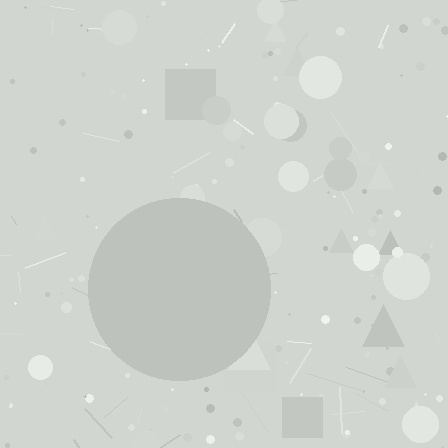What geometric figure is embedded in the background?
A circle is embedded in the background.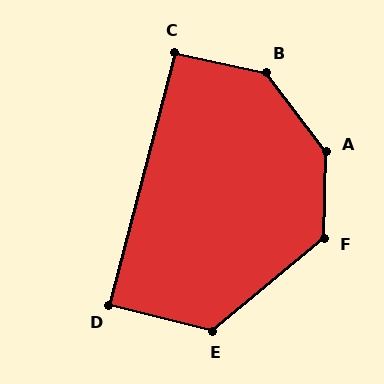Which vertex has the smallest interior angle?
D, at approximately 89 degrees.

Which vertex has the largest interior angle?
A, at approximately 141 degrees.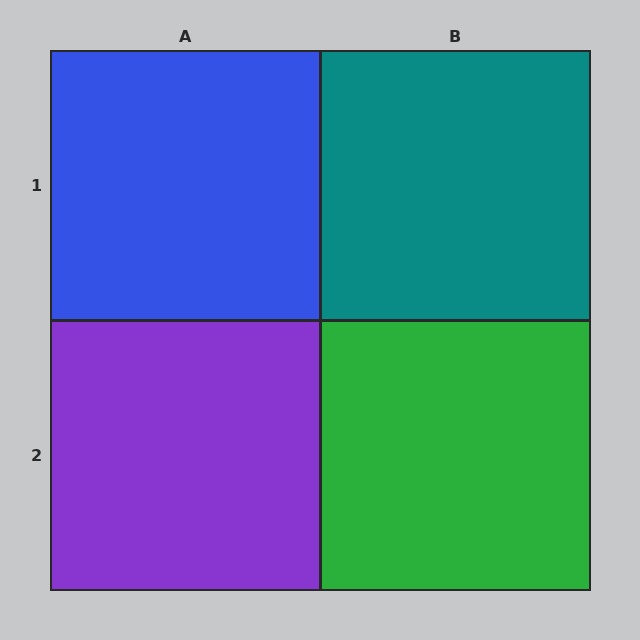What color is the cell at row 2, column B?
Green.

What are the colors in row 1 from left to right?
Blue, teal.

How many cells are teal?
1 cell is teal.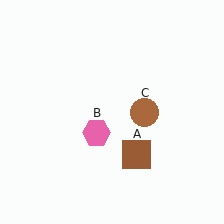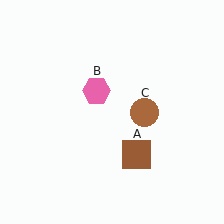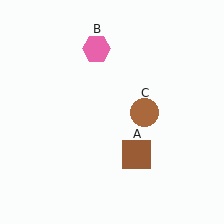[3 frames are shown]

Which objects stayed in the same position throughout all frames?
Brown square (object A) and brown circle (object C) remained stationary.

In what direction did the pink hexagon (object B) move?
The pink hexagon (object B) moved up.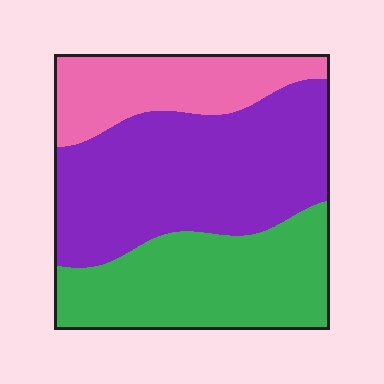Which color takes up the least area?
Pink, at roughly 20%.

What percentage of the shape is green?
Green takes up between a quarter and a half of the shape.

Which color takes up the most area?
Purple, at roughly 45%.